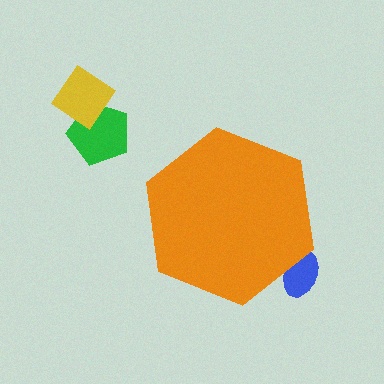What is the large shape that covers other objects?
An orange hexagon.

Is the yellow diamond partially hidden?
No, the yellow diamond is fully visible.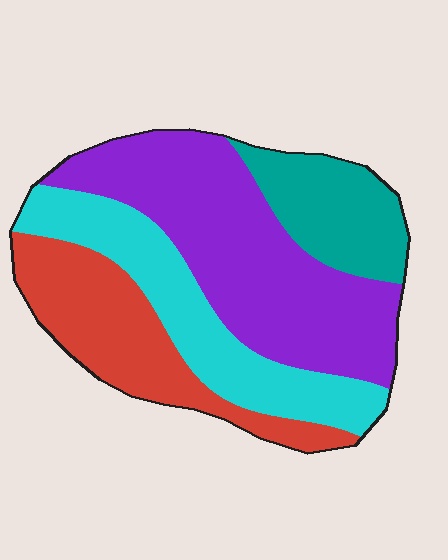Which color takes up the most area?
Purple, at roughly 40%.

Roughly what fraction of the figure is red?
Red covers 22% of the figure.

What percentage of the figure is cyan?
Cyan covers roughly 25% of the figure.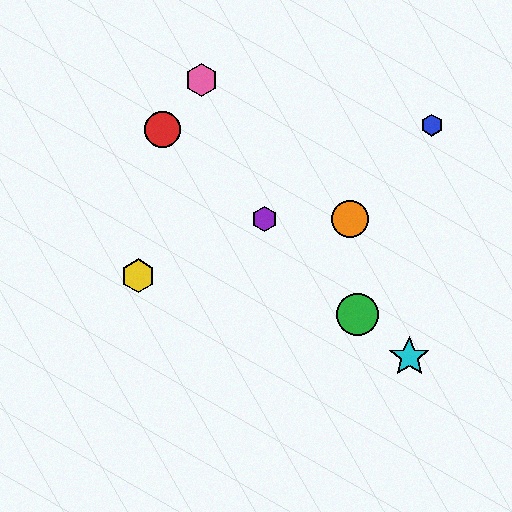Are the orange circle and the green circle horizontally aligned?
No, the orange circle is at y≈219 and the green circle is at y≈314.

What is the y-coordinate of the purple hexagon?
The purple hexagon is at y≈219.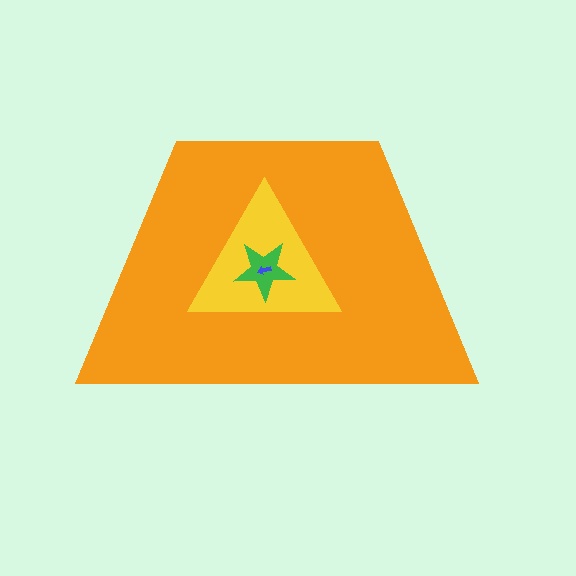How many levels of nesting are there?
4.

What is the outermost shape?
The orange trapezoid.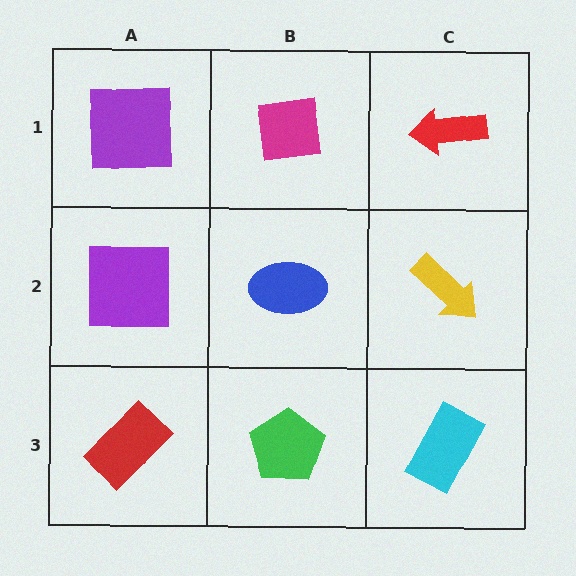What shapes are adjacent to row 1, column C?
A yellow arrow (row 2, column C), a magenta square (row 1, column B).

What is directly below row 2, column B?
A green pentagon.